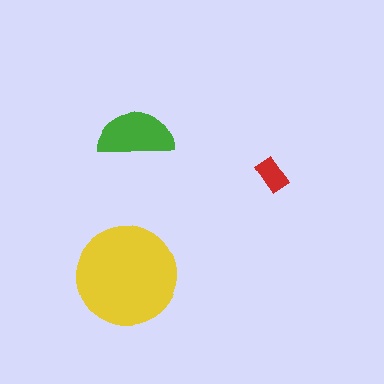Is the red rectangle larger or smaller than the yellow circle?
Smaller.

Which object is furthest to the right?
The red rectangle is rightmost.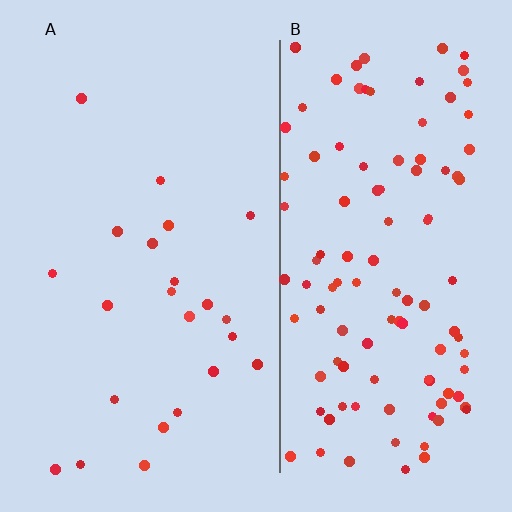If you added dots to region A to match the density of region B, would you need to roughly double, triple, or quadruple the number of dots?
Approximately quadruple.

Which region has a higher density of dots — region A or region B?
B (the right).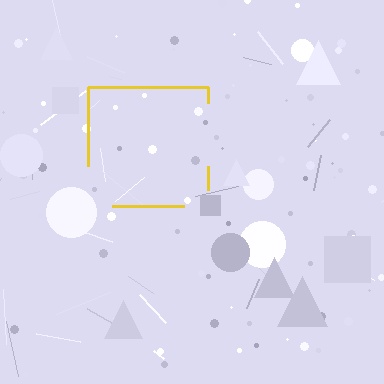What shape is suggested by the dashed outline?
The dashed outline suggests a square.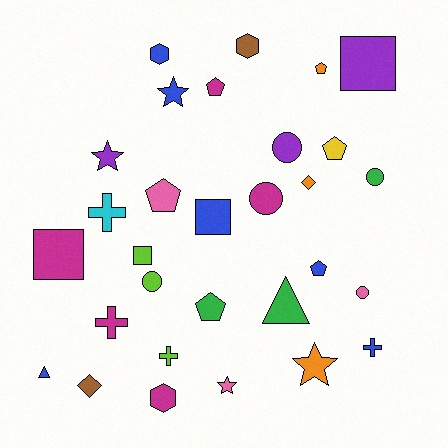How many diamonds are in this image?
There are 2 diamonds.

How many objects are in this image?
There are 30 objects.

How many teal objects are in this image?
There are no teal objects.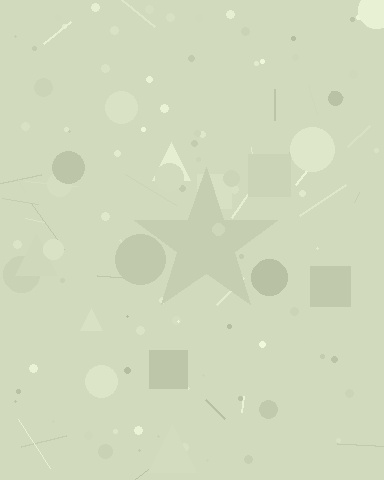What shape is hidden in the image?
A star is hidden in the image.